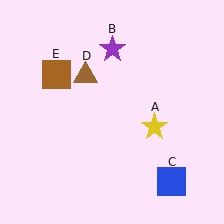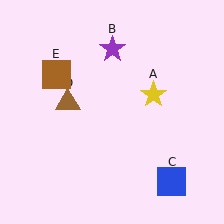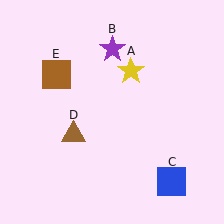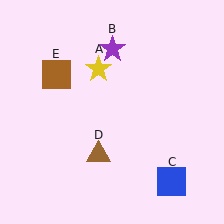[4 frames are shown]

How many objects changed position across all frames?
2 objects changed position: yellow star (object A), brown triangle (object D).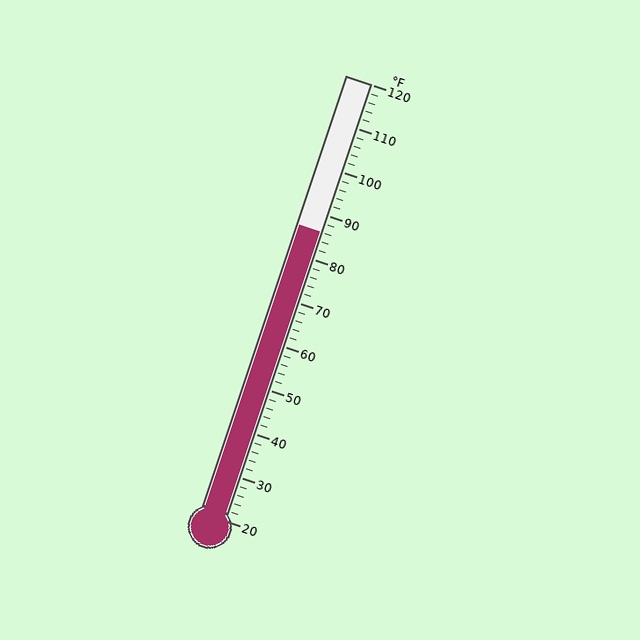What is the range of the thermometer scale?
The thermometer scale ranges from 20°F to 120°F.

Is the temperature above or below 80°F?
The temperature is above 80°F.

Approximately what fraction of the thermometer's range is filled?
The thermometer is filled to approximately 65% of its range.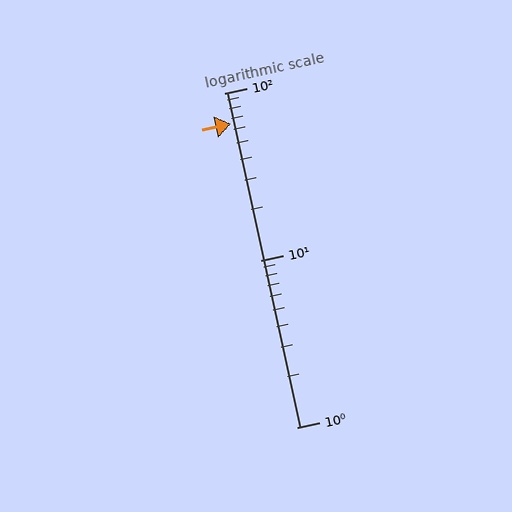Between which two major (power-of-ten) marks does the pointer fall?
The pointer is between 10 and 100.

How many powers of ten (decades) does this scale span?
The scale spans 2 decades, from 1 to 100.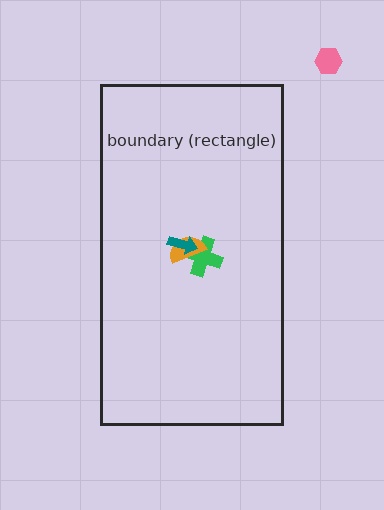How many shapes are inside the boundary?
3 inside, 1 outside.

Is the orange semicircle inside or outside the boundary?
Inside.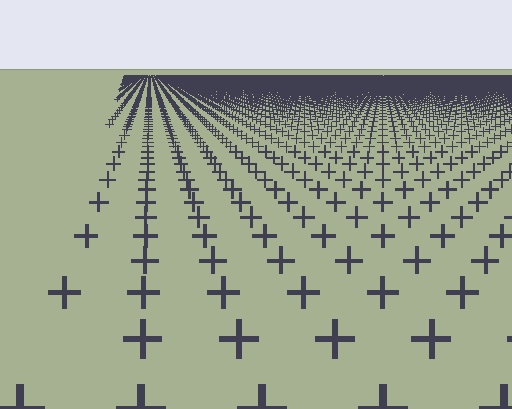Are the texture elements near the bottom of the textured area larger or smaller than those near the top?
Larger. Near the bottom, elements are closer to the viewer and appear at a bigger on-screen size.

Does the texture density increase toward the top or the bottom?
Density increases toward the top.